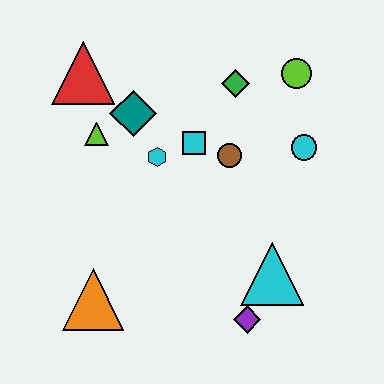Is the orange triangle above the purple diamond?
Yes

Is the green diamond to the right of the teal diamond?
Yes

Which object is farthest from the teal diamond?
The purple diamond is farthest from the teal diamond.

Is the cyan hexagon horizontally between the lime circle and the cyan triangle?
No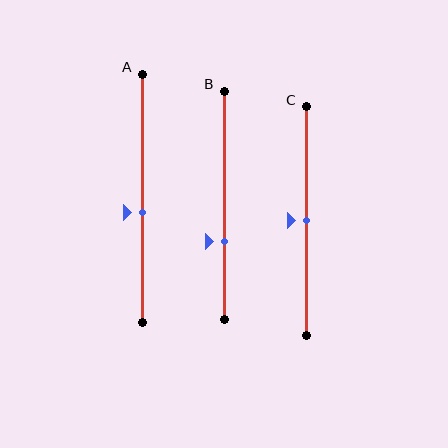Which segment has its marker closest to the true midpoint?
Segment C has its marker closest to the true midpoint.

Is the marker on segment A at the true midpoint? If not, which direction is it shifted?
No, the marker on segment A is shifted downward by about 6% of the segment length.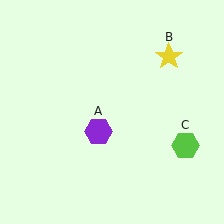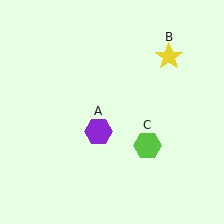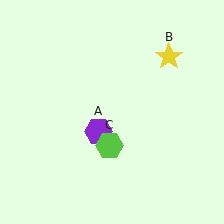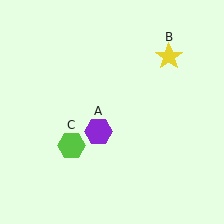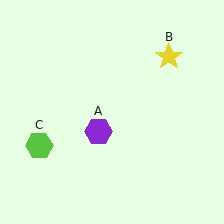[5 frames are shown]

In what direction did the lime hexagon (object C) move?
The lime hexagon (object C) moved left.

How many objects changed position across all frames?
1 object changed position: lime hexagon (object C).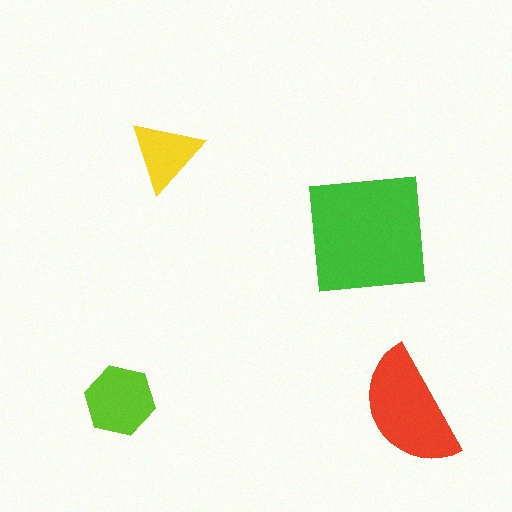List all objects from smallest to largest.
The yellow triangle, the lime hexagon, the red semicircle, the green square.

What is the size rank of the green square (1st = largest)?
1st.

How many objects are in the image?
There are 4 objects in the image.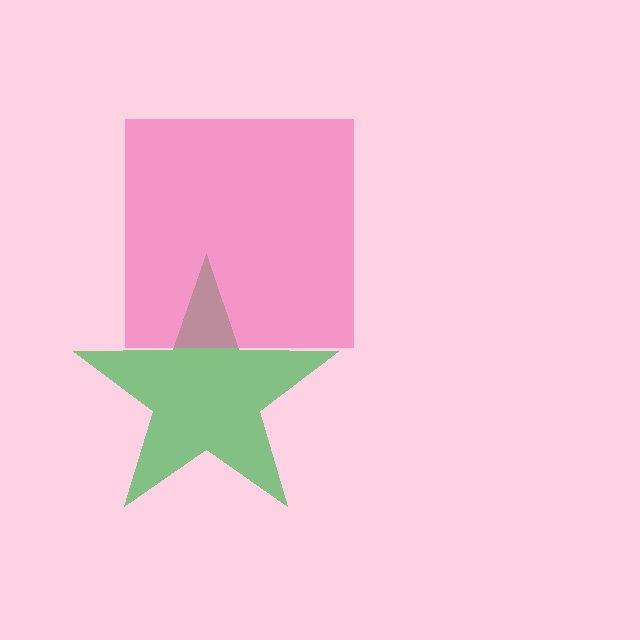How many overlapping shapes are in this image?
There are 2 overlapping shapes in the image.